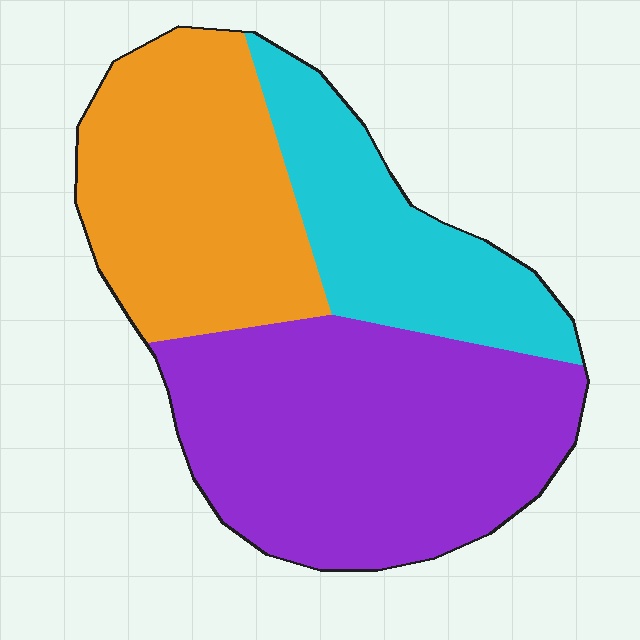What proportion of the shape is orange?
Orange takes up about one third (1/3) of the shape.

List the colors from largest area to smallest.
From largest to smallest: purple, orange, cyan.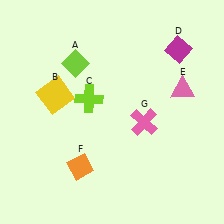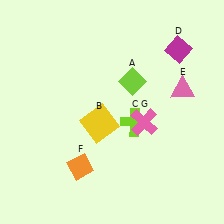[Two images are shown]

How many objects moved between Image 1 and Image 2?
3 objects moved between the two images.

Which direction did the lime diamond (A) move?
The lime diamond (A) moved right.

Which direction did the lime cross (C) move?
The lime cross (C) moved right.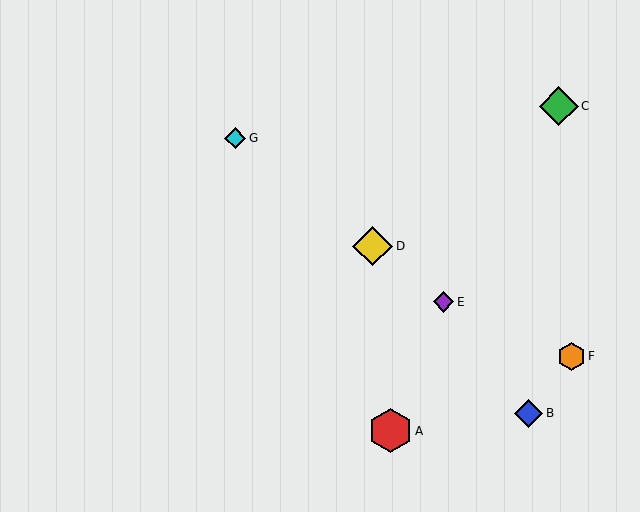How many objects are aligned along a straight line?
3 objects (D, E, G) are aligned along a straight line.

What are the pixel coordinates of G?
Object G is at (235, 138).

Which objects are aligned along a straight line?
Objects D, E, G are aligned along a straight line.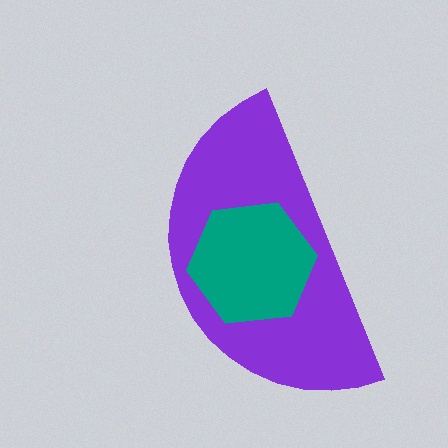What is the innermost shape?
The teal hexagon.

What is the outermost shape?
The purple semicircle.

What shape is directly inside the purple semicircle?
The teal hexagon.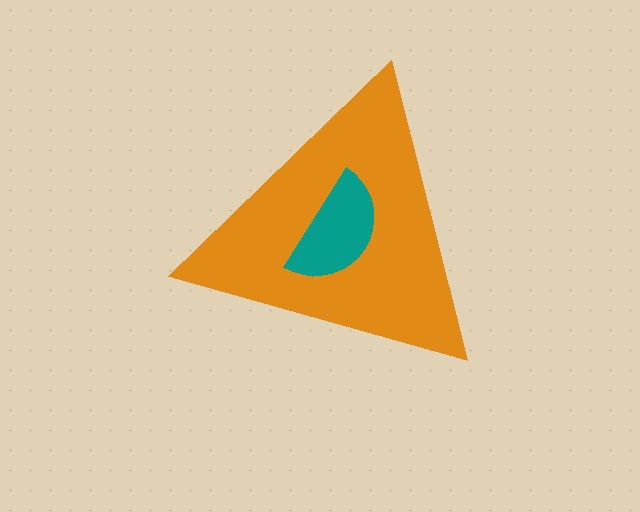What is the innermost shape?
The teal semicircle.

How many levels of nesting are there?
2.